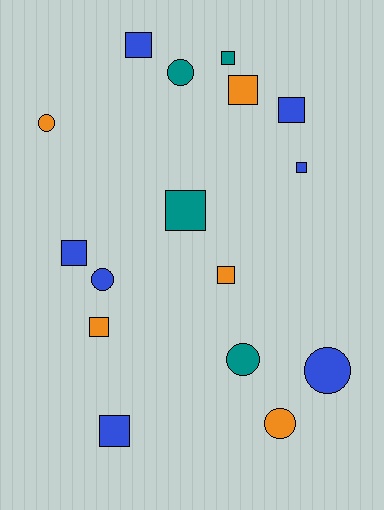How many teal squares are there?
There are 2 teal squares.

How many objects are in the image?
There are 16 objects.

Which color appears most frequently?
Blue, with 7 objects.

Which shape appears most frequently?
Square, with 10 objects.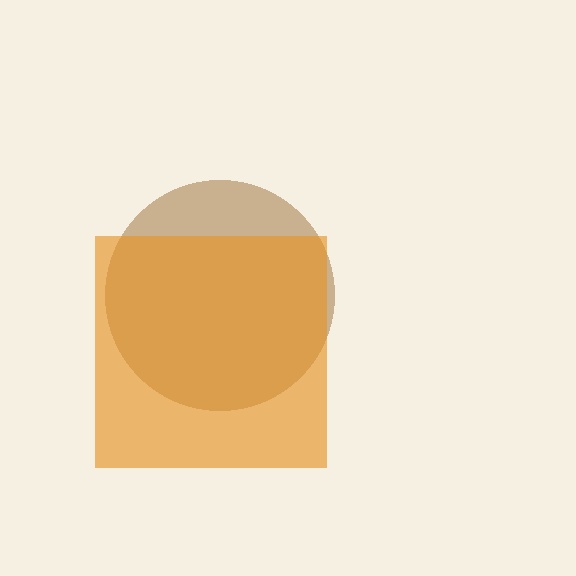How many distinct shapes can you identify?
There are 2 distinct shapes: a brown circle, an orange square.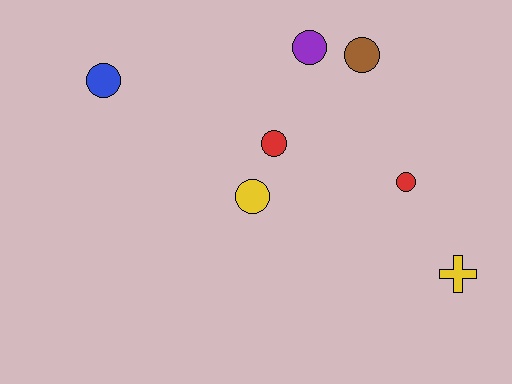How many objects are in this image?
There are 7 objects.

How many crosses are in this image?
There is 1 cross.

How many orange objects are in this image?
There are no orange objects.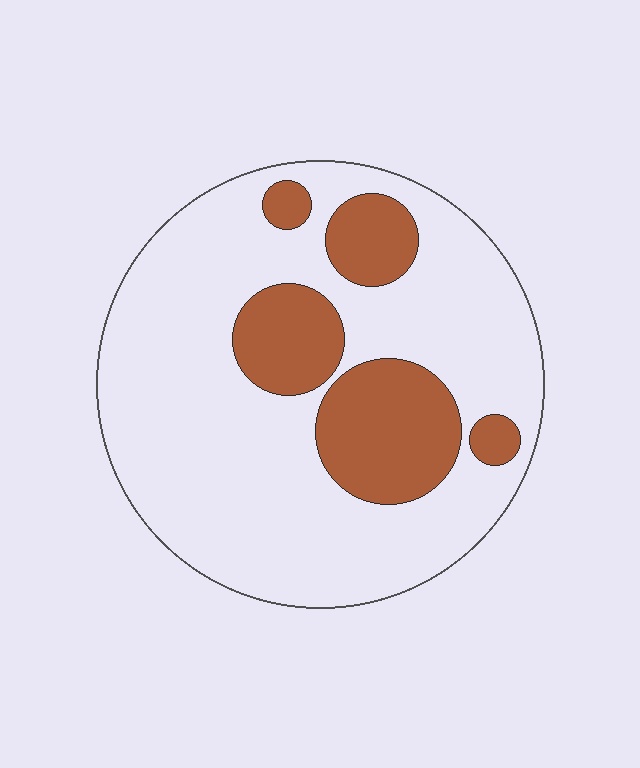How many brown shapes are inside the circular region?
5.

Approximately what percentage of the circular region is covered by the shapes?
Approximately 25%.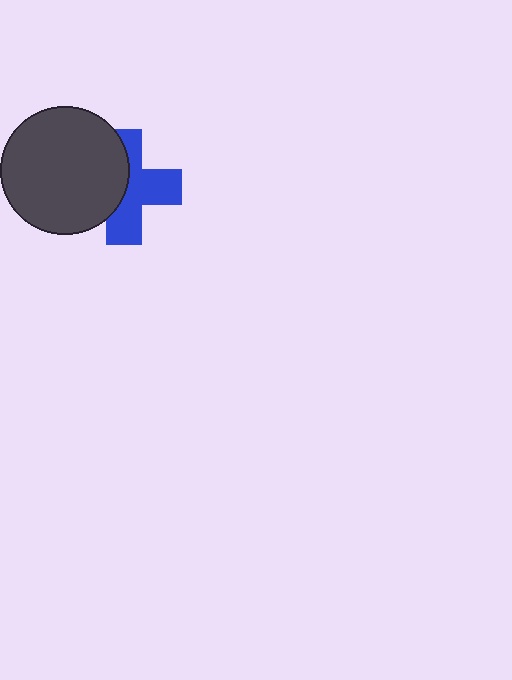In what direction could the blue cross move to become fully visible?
The blue cross could move right. That would shift it out from behind the dark gray circle entirely.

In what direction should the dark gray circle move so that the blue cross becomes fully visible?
The dark gray circle should move left. That is the shortest direction to clear the overlap and leave the blue cross fully visible.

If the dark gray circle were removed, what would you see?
You would see the complete blue cross.